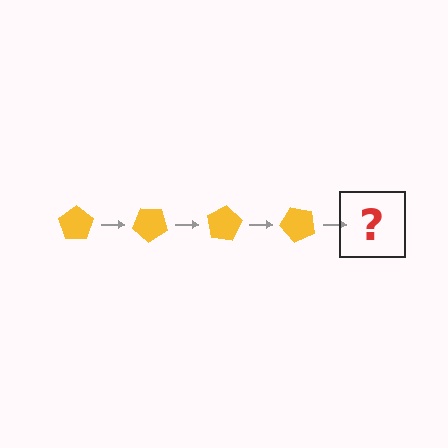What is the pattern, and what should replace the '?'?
The pattern is that the pentagon rotates 40 degrees each step. The '?' should be a yellow pentagon rotated 160 degrees.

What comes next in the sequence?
The next element should be a yellow pentagon rotated 160 degrees.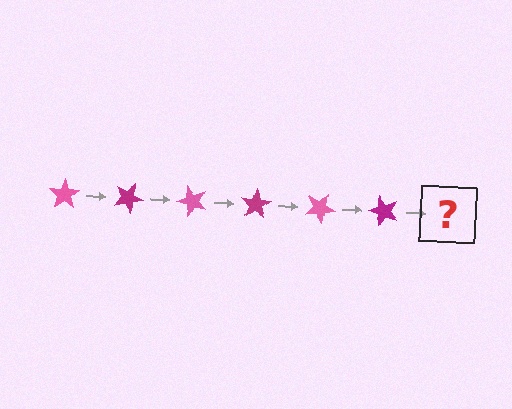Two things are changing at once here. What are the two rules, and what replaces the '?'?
The two rules are that it rotates 25 degrees each step and the color cycles through pink and magenta. The '?' should be a pink star, rotated 150 degrees from the start.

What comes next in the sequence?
The next element should be a pink star, rotated 150 degrees from the start.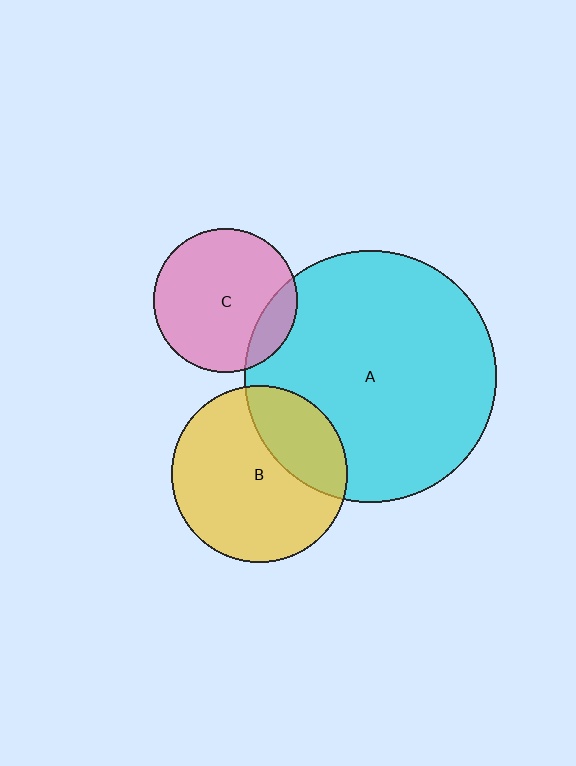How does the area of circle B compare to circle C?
Approximately 1.5 times.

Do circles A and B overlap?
Yes.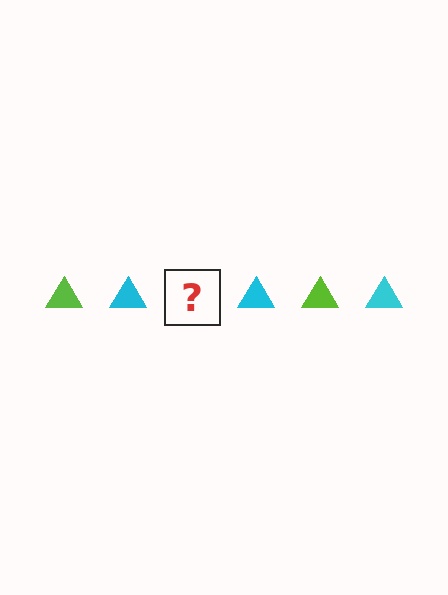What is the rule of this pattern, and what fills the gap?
The rule is that the pattern cycles through lime, cyan triangles. The gap should be filled with a lime triangle.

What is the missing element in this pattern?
The missing element is a lime triangle.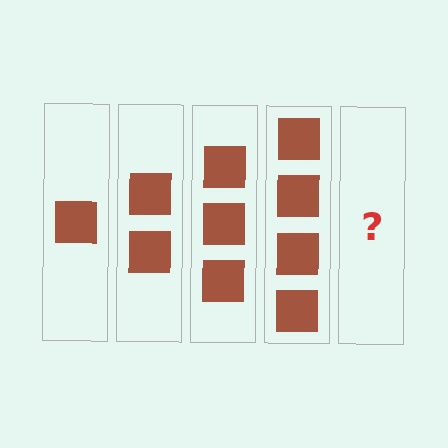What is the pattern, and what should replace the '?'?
The pattern is that each step adds one more square. The '?' should be 5 squares.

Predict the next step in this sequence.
The next step is 5 squares.